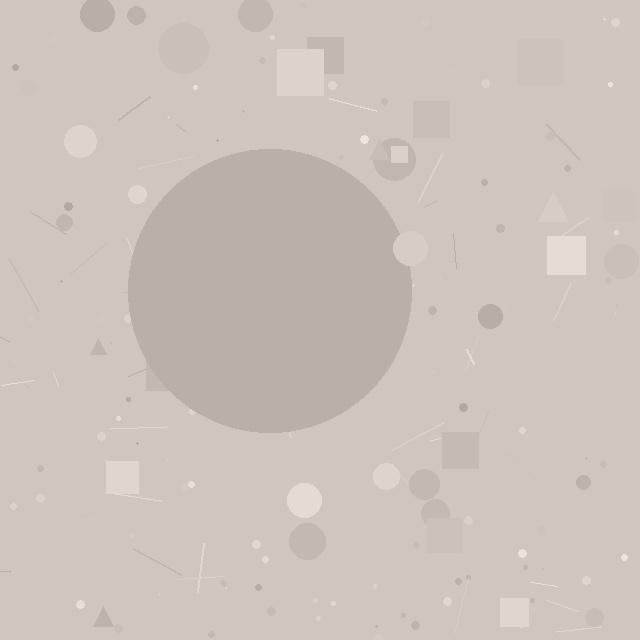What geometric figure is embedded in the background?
A circle is embedded in the background.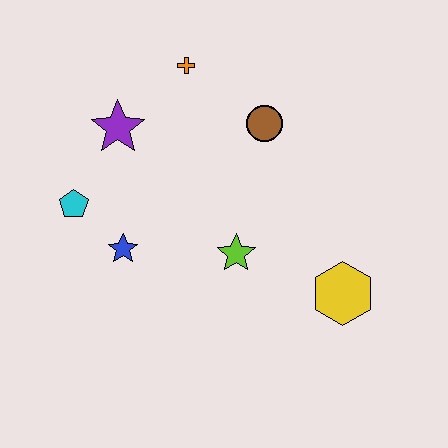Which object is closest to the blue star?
The cyan pentagon is closest to the blue star.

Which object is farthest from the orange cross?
The yellow hexagon is farthest from the orange cross.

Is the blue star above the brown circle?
No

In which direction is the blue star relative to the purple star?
The blue star is below the purple star.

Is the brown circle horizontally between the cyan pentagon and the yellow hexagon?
Yes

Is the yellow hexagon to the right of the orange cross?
Yes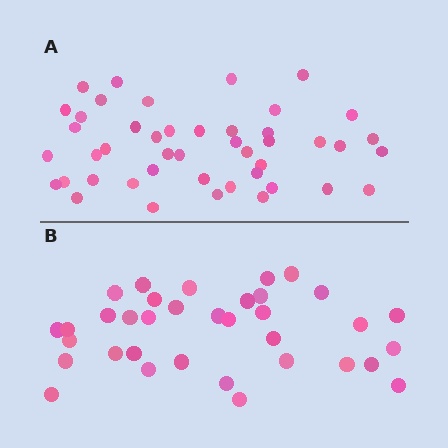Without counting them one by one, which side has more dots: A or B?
Region A (the top region) has more dots.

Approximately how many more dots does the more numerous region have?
Region A has roughly 10 or so more dots than region B.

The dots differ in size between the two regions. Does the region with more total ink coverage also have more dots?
No. Region B has more total ink coverage because its dots are larger, but region A actually contains more individual dots. Total area can be misleading — the number of items is what matters here.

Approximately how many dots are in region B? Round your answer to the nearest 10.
About 40 dots. (The exact count is 35, which rounds to 40.)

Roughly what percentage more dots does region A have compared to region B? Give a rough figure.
About 30% more.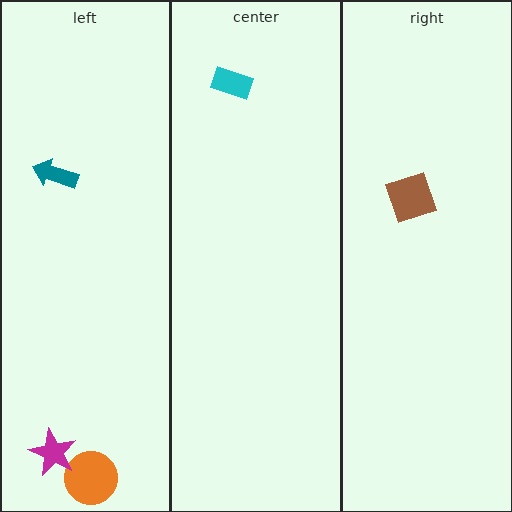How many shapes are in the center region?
1.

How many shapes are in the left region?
3.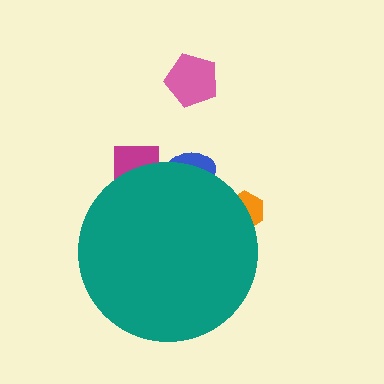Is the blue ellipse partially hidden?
Yes, the blue ellipse is partially hidden behind the teal circle.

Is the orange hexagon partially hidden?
Yes, the orange hexagon is partially hidden behind the teal circle.